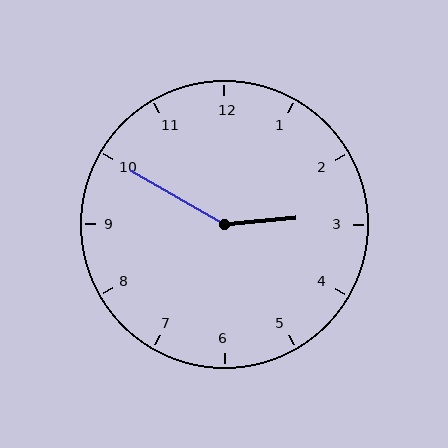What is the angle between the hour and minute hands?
Approximately 145 degrees.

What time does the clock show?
2:50.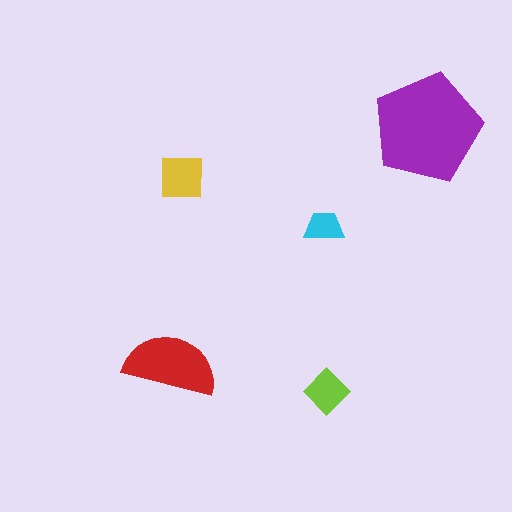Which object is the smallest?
The cyan trapezoid.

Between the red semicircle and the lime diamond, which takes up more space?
The red semicircle.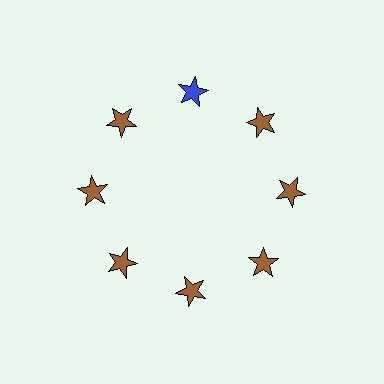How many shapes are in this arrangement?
There are 8 shapes arranged in a ring pattern.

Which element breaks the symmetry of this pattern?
The blue star at roughly the 12 o'clock position breaks the symmetry. All other shapes are brown stars.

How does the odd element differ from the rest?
It has a different color: blue instead of brown.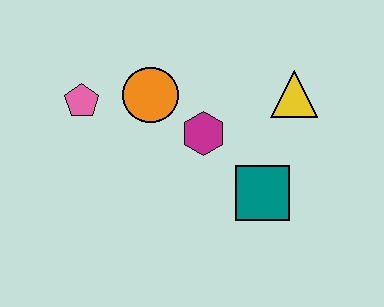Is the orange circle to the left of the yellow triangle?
Yes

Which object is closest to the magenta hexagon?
The orange circle is closest to the magenta hexagon.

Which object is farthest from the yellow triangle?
The pink pentagon is farthest from the yellow triangle.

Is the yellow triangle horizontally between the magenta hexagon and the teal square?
No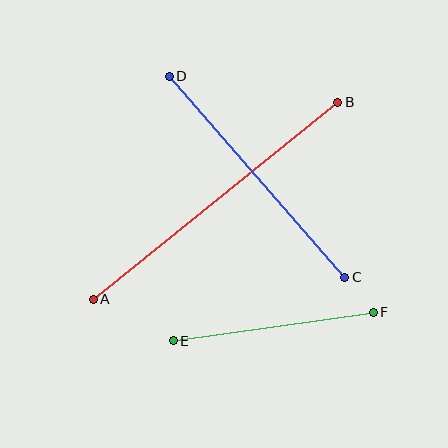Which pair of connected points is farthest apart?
Points A and B are farthest apart.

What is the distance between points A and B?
The distance is approximately 314 pixels.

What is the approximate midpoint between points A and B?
The midpoint is at approximately (215, 201) pixels.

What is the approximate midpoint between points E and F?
The midpoint is at approximately (273, 326) pixels.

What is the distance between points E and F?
The distance is approximately 202 pixels.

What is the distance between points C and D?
The distance is approximately 267 pixels.